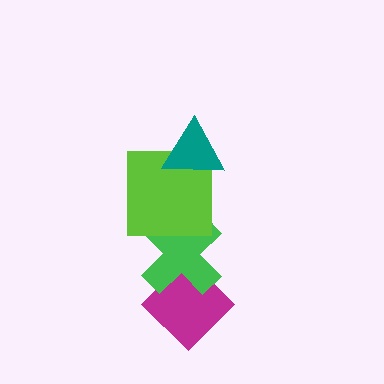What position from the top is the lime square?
The lime square is 2nd from the top.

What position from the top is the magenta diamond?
The magenta diamond is 4th from the top.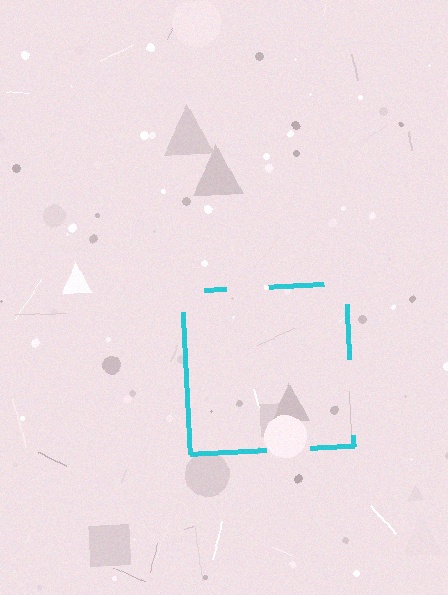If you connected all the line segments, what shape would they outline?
They would outline a square.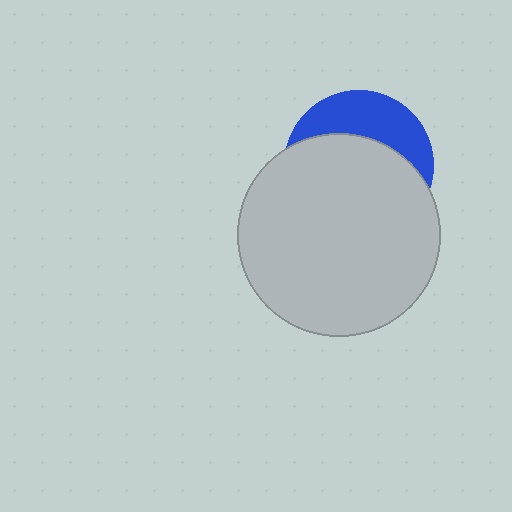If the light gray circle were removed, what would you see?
You would see the complete blue circle.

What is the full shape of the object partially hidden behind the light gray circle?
The partially hidden object is a blue circle.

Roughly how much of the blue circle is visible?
A small part of it is visible (roughly 34%).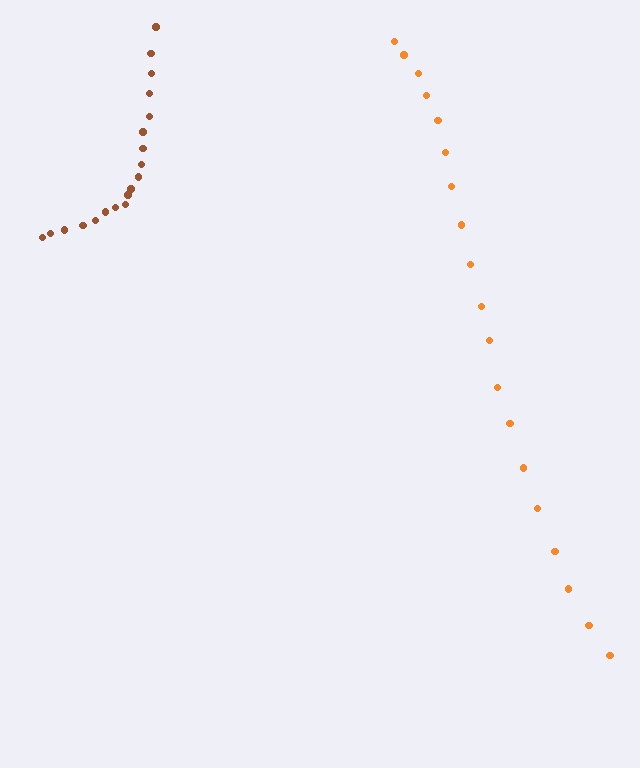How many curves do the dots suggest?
There are 2 distinct paths.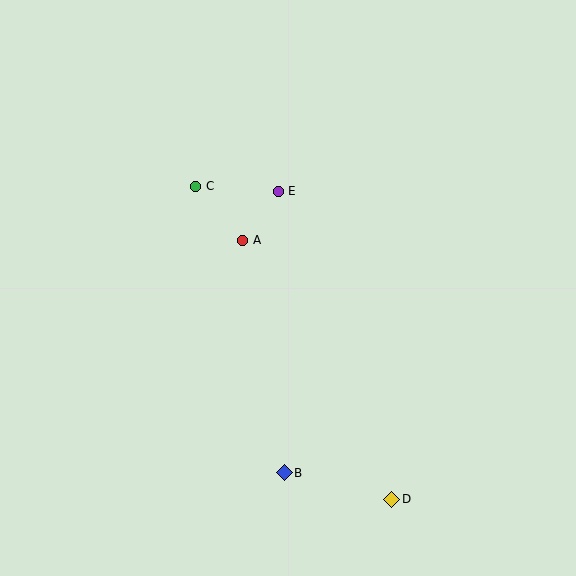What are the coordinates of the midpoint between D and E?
The midpoint between D and E is at (335, 345).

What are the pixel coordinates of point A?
Point A is at (243, 240).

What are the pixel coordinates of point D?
Point D is at (392, 499).